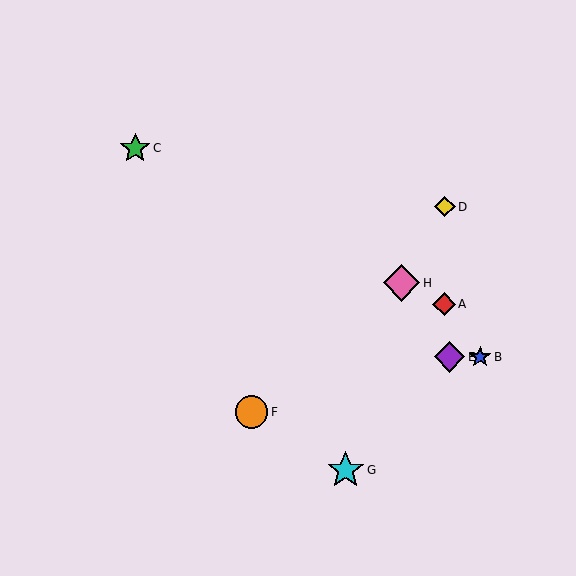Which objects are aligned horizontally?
Objects B, E are aligned horizontally.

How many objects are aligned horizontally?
2 objects (B, E) are aligned horizontally.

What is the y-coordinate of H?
Object H is at y≈283.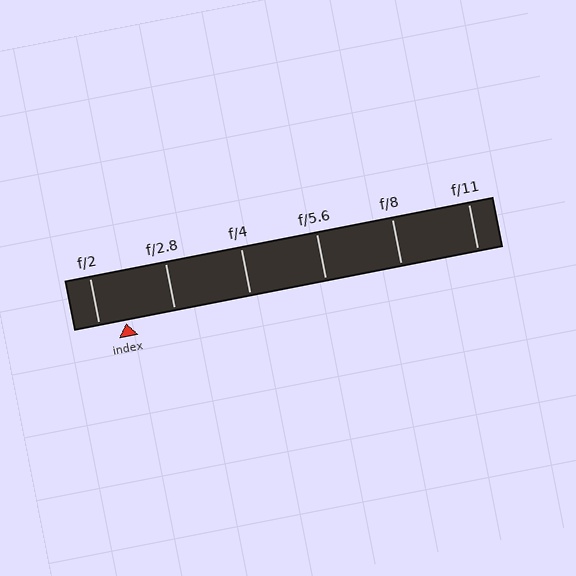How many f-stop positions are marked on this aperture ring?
There are 6 f-stop positions marked.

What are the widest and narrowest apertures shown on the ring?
The widest aperture shown is f/2 and the narrowest is f/11.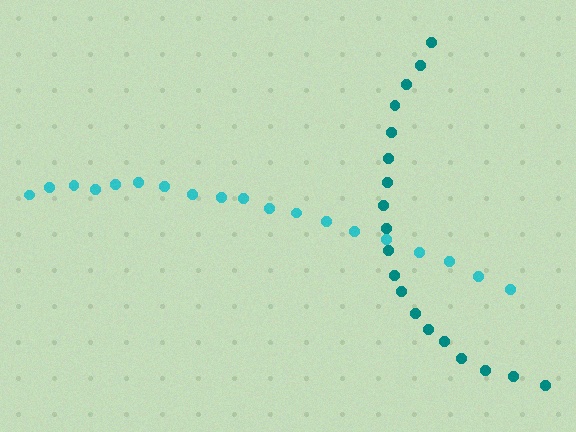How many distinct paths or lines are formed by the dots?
There are 2 distinct paths.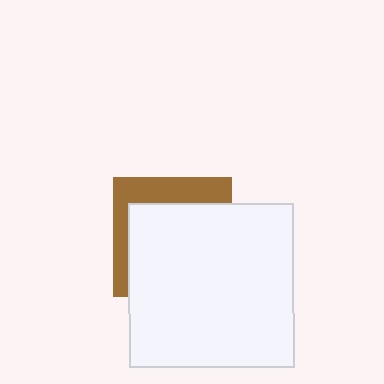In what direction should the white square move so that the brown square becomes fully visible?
The white square should move toward the lower-right. That is the shortest direction to clear the overlap and leave the brown square fully visible.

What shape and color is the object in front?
The object in front is a white square.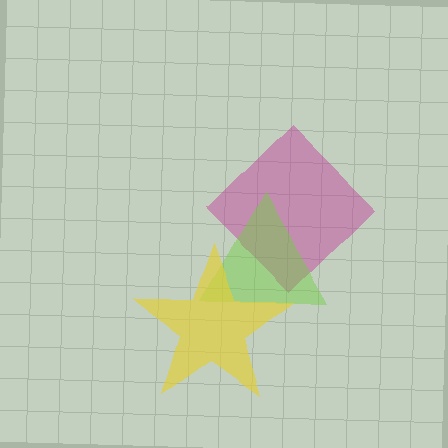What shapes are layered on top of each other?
The layered shapes are: a magenta diamond, a lime triangle, a yellow star.